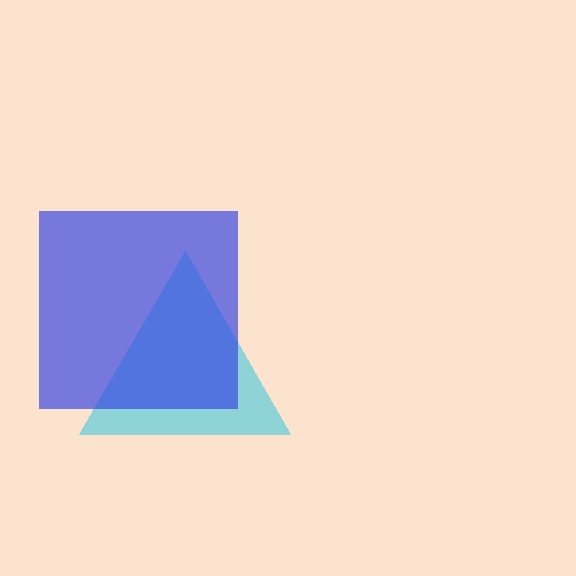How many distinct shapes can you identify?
There are 2 distinct shapes: a cyan triangle, a blue square.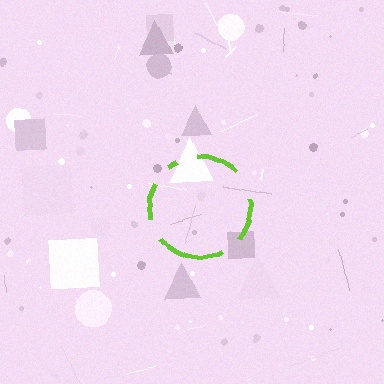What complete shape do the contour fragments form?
The contour fragments form a circle.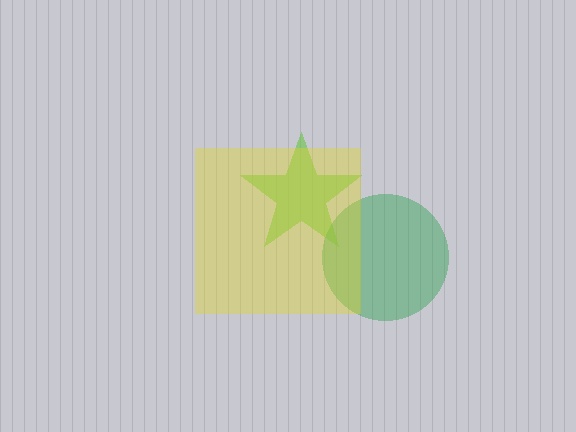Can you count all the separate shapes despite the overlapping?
Yes, there are 3 separate shapes.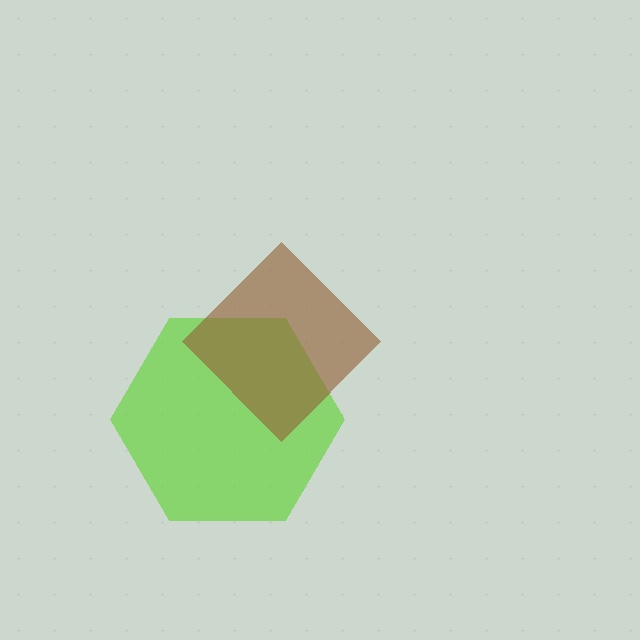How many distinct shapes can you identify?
There are 2 distinct shapes: a lime hexagon, a brown diamond.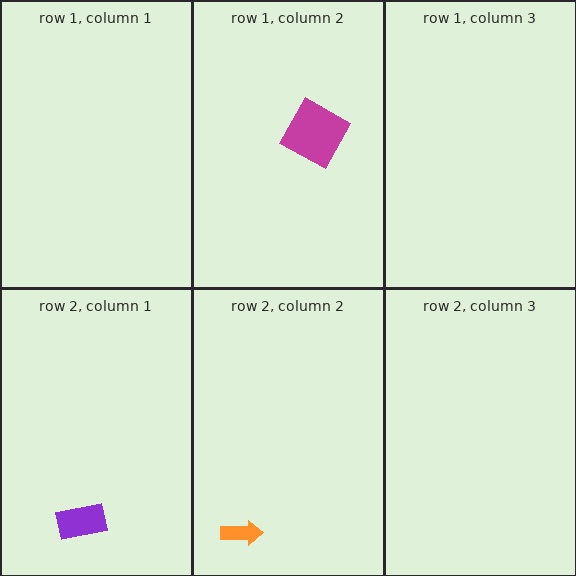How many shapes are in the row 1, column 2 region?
1.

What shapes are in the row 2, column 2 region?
The orange arrow.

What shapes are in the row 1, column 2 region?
The magenta square.